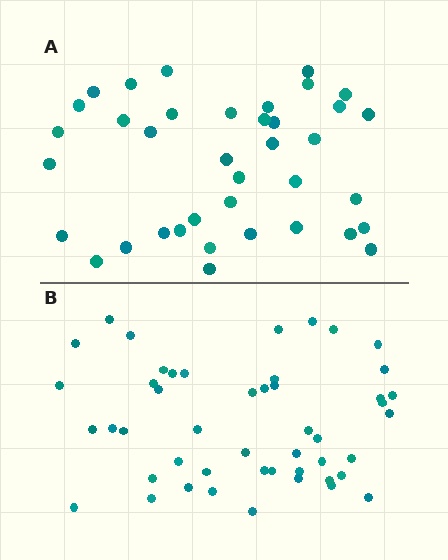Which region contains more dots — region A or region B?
Region B (the bottom region) has more dots.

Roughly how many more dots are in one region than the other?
Region B has roughly 10 or so more dots than region A.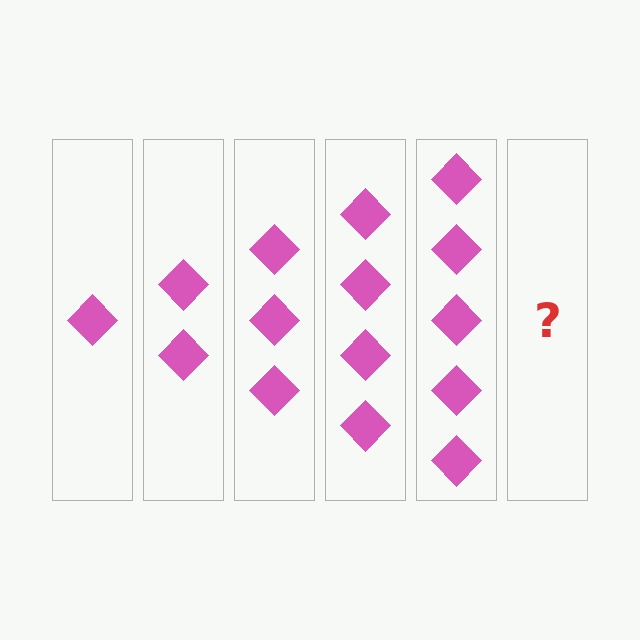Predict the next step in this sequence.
The next step is 6 diamonds.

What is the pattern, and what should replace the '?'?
The pattern is that each step adds one more diamond. The '?' should be 6 diamonds.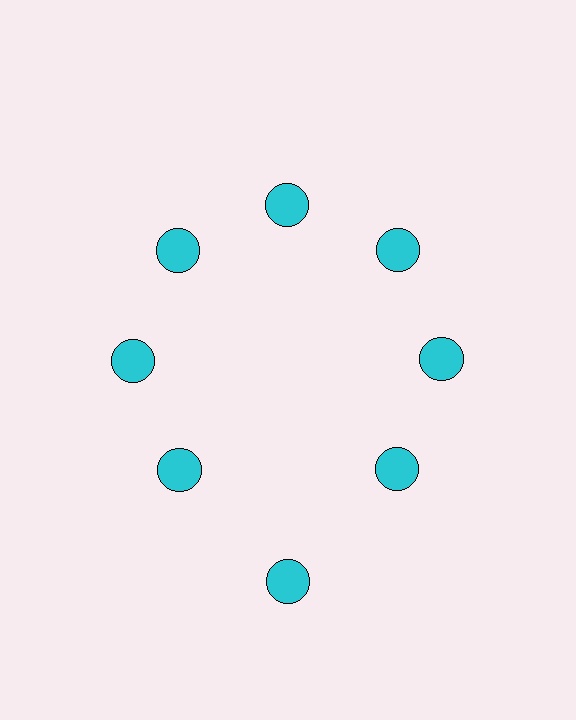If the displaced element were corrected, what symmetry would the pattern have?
It would have 8-fold rotational symmetry — the pattern would map onto itself every 45 degrees.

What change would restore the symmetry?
The symmetry would be restored by moving it inward, back onto the ring so that all 8 circles sit at equal angles and equal distance from the center.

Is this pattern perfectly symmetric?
No. The 8 cyan circles are arranged in a ring, but one element near the 6 o'clock position is pushed outward from the center, breaking the 8-fold rotational symmetry.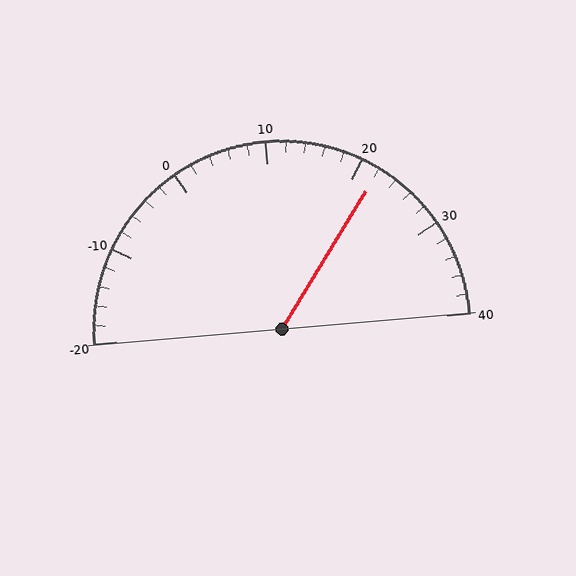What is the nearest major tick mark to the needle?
The nearest major tick mark is 20.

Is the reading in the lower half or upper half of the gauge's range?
The reading is in the upper half of the range (-20 to 40).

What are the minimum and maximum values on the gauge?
The gauge ranges from -20 to 40.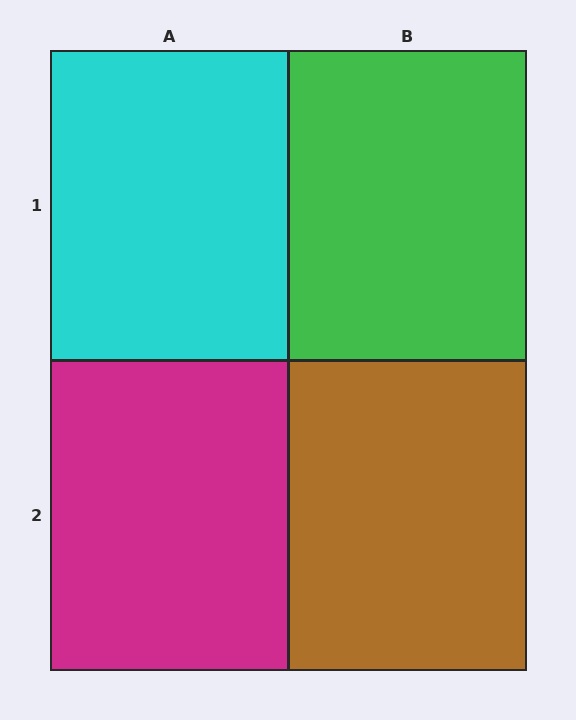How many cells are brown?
1 cell is brown.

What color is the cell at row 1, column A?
Cyan.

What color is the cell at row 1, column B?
Green.